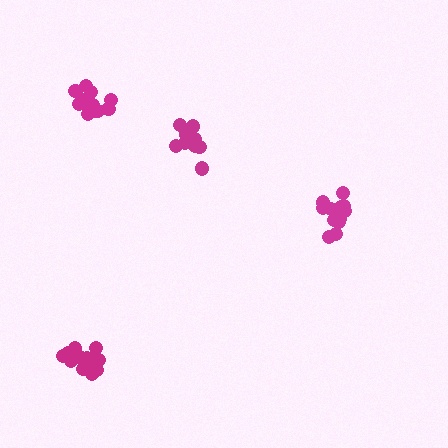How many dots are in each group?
Group 1: 14 dots, Group 2: 11 dots, Group 3: 15 dots, Group 4: 15 dots (55 total).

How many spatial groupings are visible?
There are 4 spatial groupings.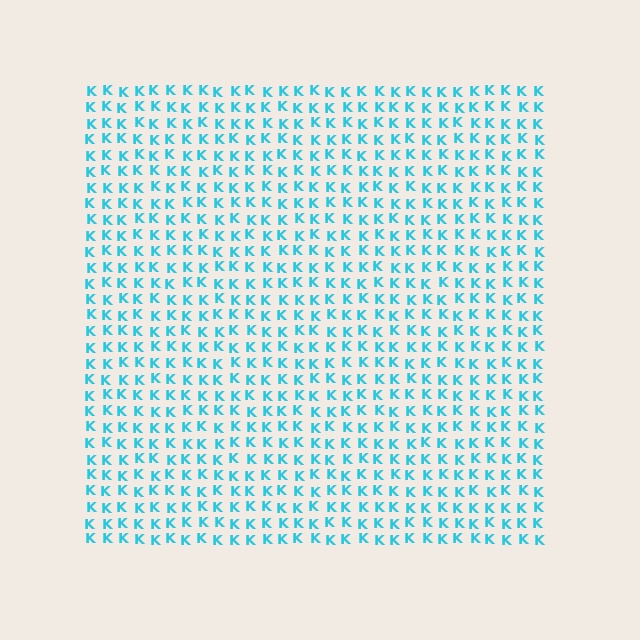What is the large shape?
The large shape is a square.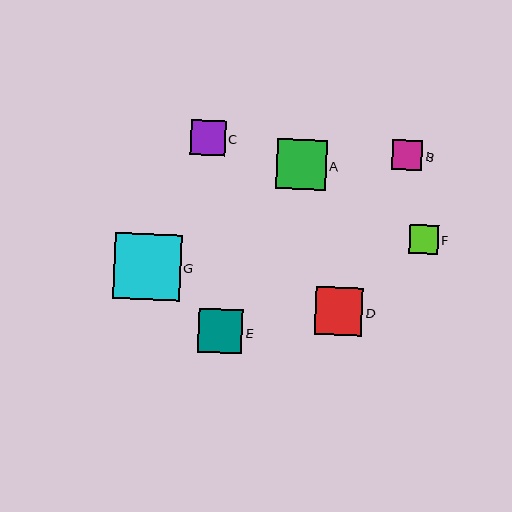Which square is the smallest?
Square F is the smallest with a size of approximately 29 pixels.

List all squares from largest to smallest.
From largest to smallest: G, A, D, E, C, B, F.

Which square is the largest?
Square G is the largest with a size of approximately 67 pixels.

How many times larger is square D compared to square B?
Square D is approximately 1.5 times the size of square B.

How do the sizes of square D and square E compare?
Square D and square E are approximately the same size.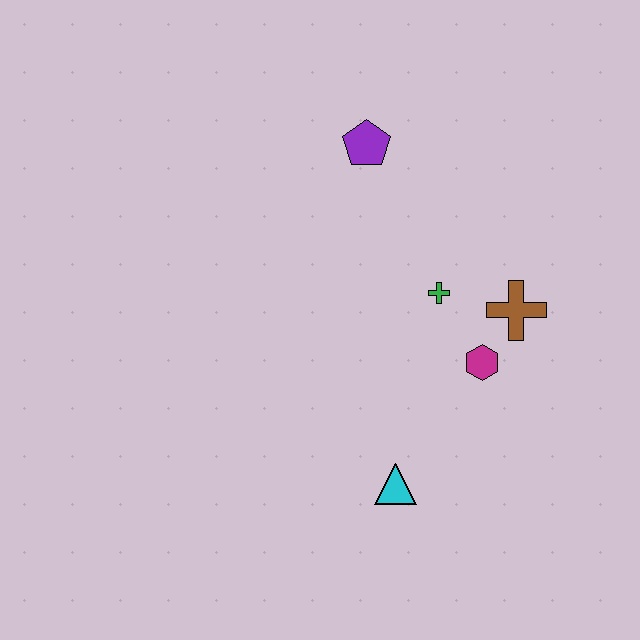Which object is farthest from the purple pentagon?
The cyan triangle is farthest from the purple pentagon.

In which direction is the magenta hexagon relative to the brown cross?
The magenta hexagon is below the brown cross.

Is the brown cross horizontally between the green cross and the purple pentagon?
No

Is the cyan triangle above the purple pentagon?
No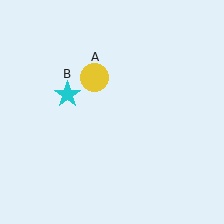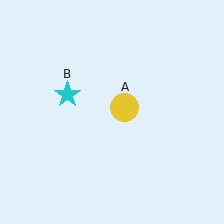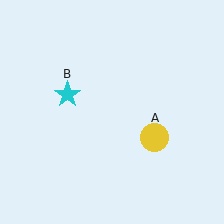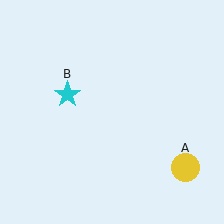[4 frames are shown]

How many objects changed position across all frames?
1 object changed position: yellow circle (object A).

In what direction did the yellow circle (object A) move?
The yellow circle (object A) moved down and to the right.